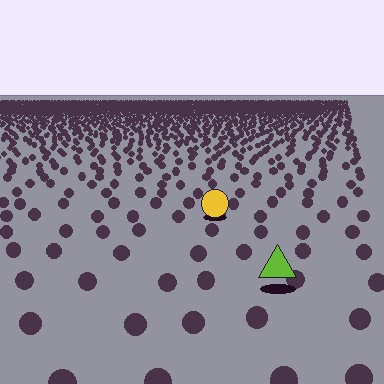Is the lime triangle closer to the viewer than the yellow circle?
Yes. The lime triangle is closer — you can tell from the texture gradient: the ground texture is coarser near it.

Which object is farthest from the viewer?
The yellow circle is farthest from the viewer. It appears smaller and the ground texture around it is denser.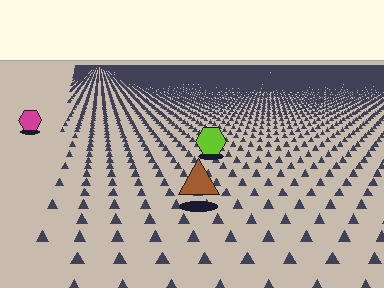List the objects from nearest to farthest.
From nearest to farthest: the brown triangle, the lime hexagon, the magenta hexagon.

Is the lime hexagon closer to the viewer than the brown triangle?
No. The brown triangle is closer — you can tell from the texture gradient: the ground texture is coarser near it.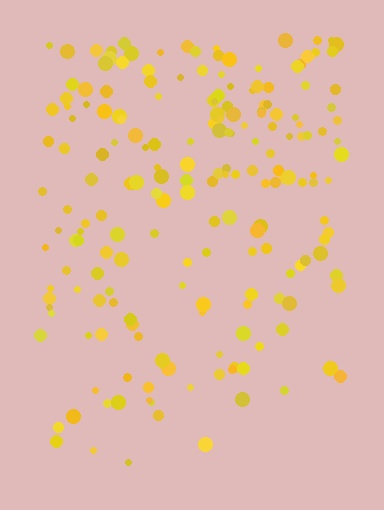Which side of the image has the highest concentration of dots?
The top.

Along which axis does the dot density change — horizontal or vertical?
Vertical.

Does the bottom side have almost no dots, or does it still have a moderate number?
Still a moderate number, just noticeably fewer than the top.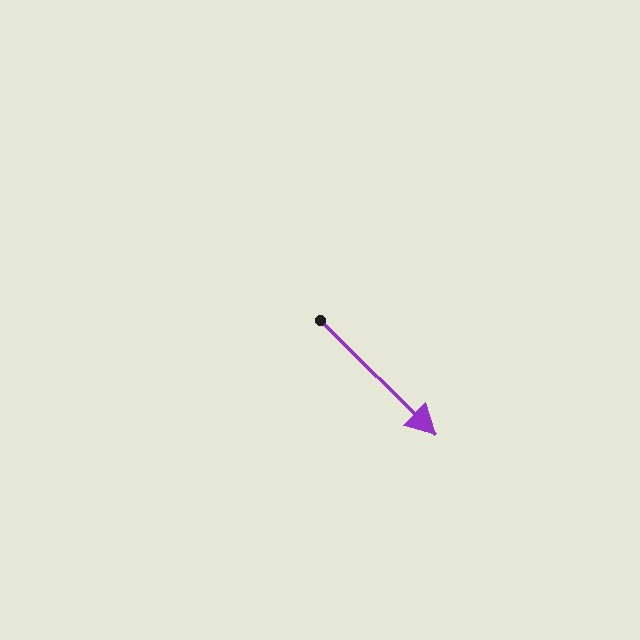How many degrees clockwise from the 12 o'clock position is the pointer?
Approximately 135 degrees.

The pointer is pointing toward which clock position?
Roughly 4 o'clock.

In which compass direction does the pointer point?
Southeast.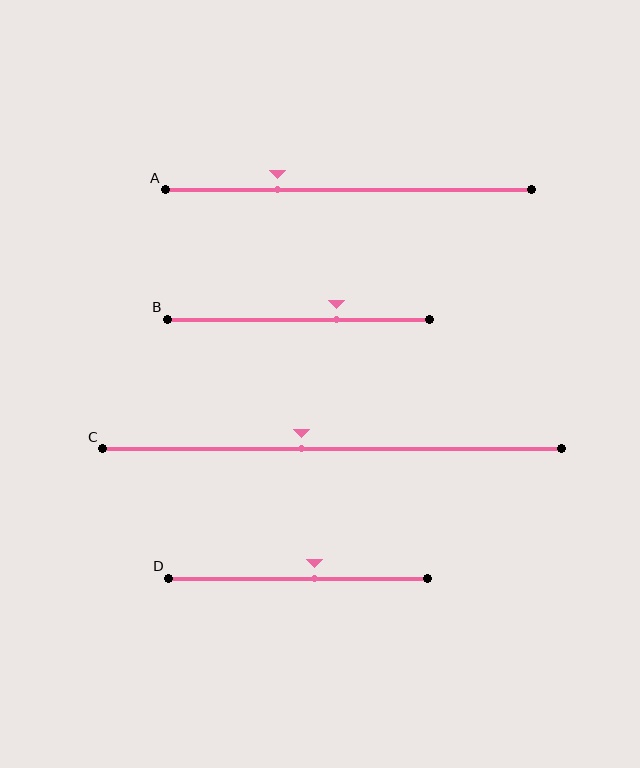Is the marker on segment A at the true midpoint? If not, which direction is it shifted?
No, the marker on segment A is shifted to the left by about 19% of the segment length.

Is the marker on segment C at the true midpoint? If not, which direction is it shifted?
No, the marker on segment C is shifted to the left by about 7% of the segment length.